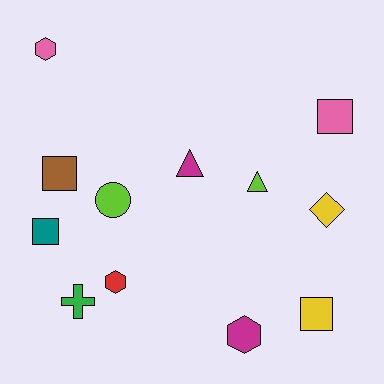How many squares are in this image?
There are 4 squares.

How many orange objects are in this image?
There are no orange objects.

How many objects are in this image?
There are 12 objects.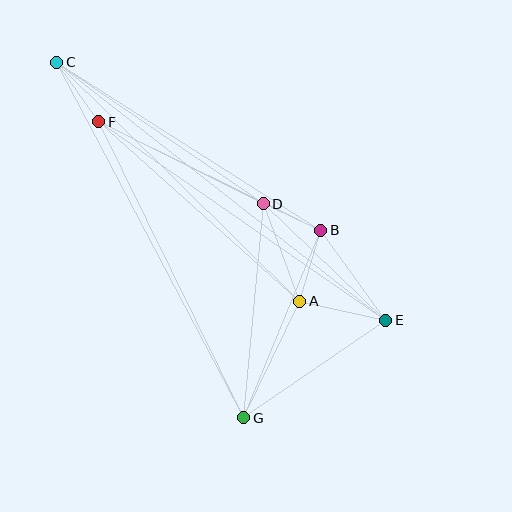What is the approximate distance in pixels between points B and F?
The distance between B and F is approximately 247 pixels.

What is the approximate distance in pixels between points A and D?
The distance between A and D is approximately 104 pixels.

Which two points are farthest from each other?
Points C and E are farthest from each other.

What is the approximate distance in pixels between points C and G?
The distance between C and G is approximately 402 pixels.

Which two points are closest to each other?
Points B and D are closest to each other.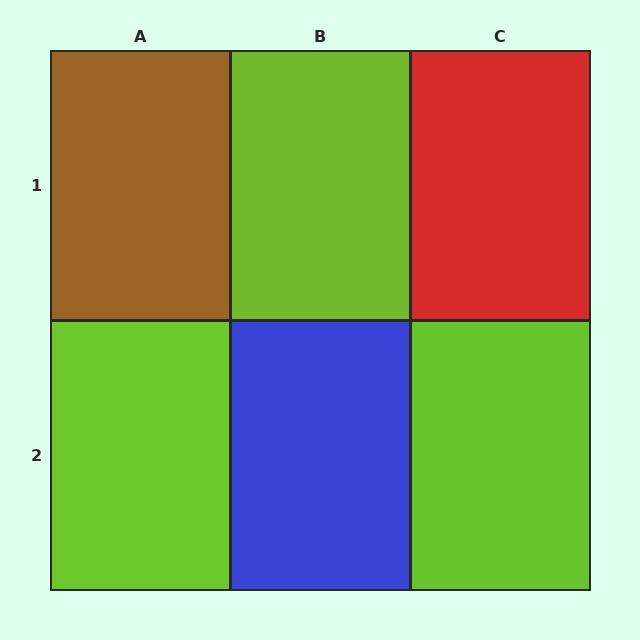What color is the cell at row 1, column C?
Red.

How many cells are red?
1 cell is red.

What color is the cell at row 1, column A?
Brown.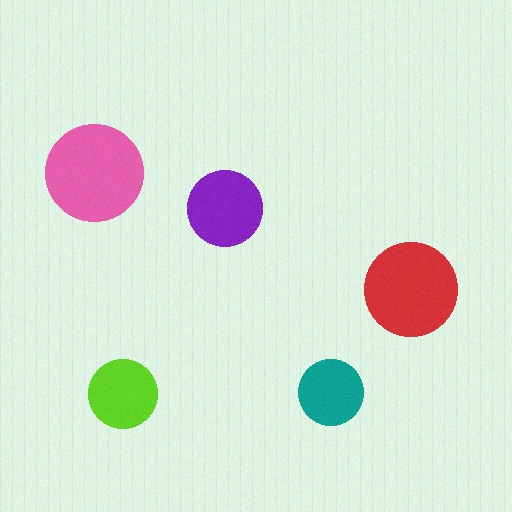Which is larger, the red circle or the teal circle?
The red one.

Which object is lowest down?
The lime circle is bottommost.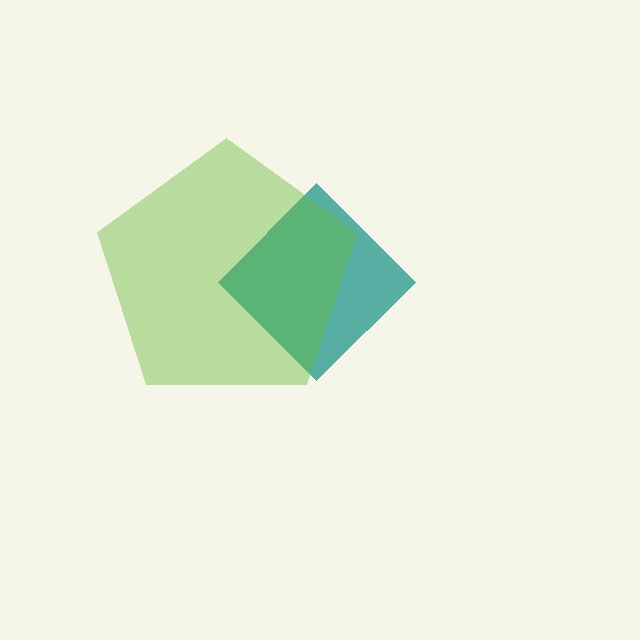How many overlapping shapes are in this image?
There are 2 overlapping shapes in the image.